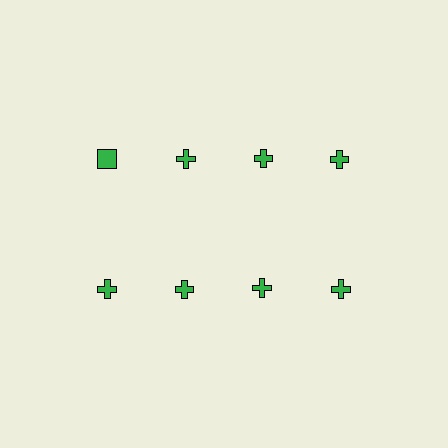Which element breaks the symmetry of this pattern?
The green square in the top row, leftmost column breaks the symmetry. All other shapes are green crosses.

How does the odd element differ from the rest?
It has a different shape: square instead of cross.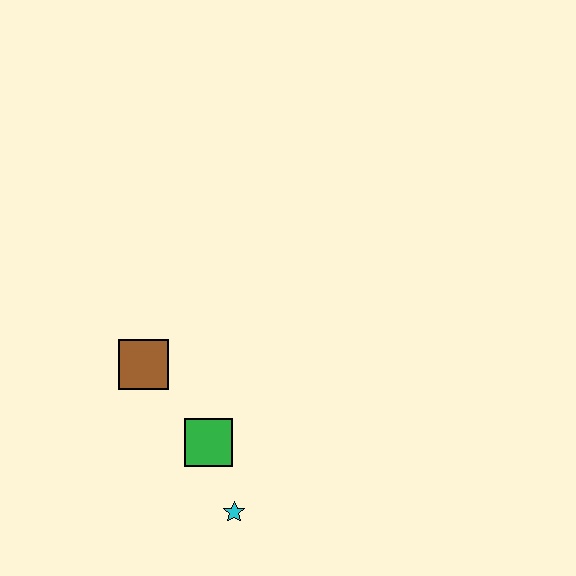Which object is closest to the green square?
The cyan star is closest to the green square.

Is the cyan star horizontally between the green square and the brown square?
No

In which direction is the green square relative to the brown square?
The green square is below the brown square.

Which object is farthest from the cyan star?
The brown square is farthest from the cyan star.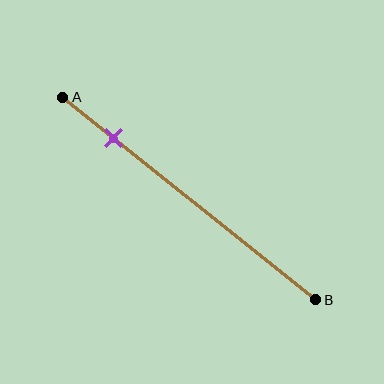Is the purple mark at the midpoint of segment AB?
No, the mark is at about 20% from A, not at the 50% midpoint.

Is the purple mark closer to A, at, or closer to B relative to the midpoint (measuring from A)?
The purple mark is closer to point A than the midpoint of segment AB.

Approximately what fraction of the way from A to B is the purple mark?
The purple mark is approximately 20% of the way from A to B.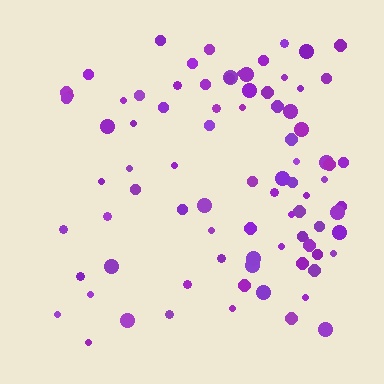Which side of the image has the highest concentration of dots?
The right.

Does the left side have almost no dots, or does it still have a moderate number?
Still a moderate number, just noticeably fewer than the right.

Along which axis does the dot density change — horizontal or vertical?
Horizontal.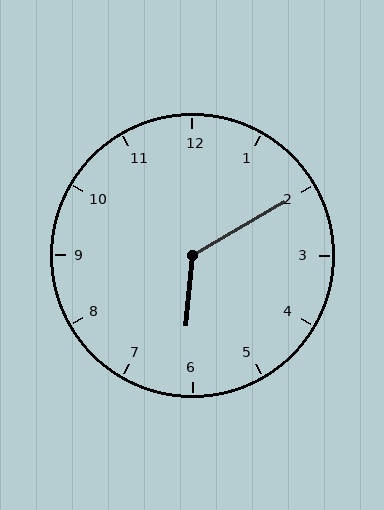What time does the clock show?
6:10.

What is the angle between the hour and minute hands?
Approximately 125 degrees.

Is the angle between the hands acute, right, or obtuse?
It is obtuse.